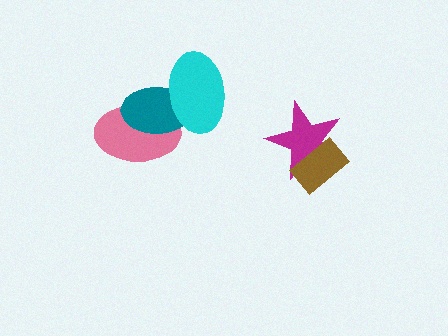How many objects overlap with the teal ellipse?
2 objects overlap with the teal ellipse.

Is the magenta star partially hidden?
Yes, it is partially covered by another shape.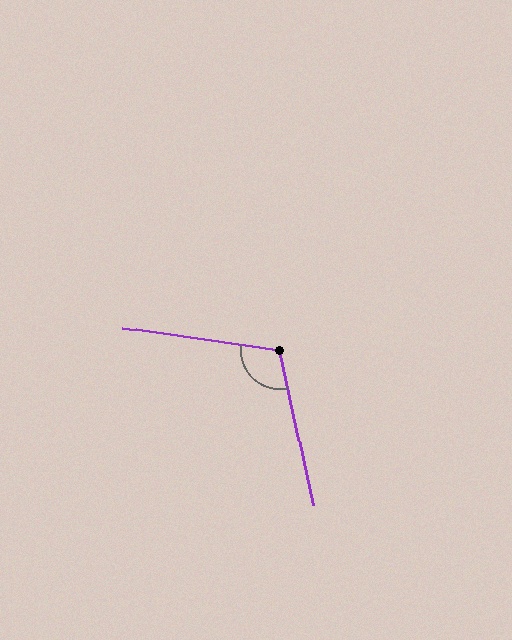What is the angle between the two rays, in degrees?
Approximately 110 degrees.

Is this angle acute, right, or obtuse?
It is obtuse.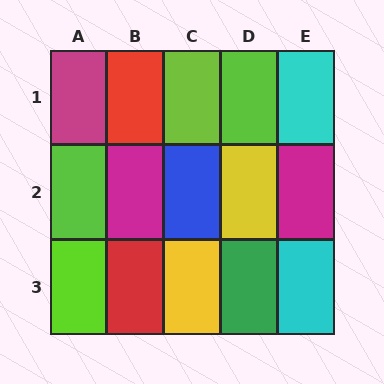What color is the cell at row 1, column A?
Magenta.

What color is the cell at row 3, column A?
Lime.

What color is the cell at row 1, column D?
Lime.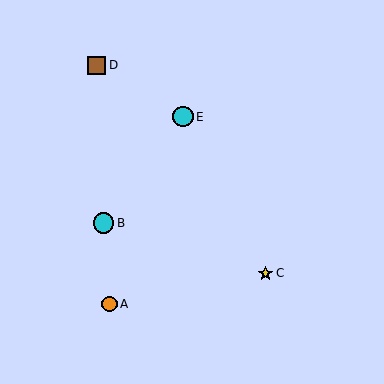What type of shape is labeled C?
Shape C is a yellow star.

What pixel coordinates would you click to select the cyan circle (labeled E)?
Click at (183, 117) to select the cyan circle E.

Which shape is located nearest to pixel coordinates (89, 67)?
The brown square (labeled D) at (97, 65) is nearest to that location.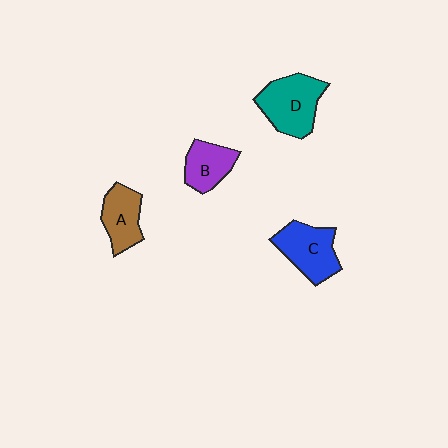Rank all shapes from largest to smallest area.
From largest to smallest: D (teal), C (blue), A (brown), B (purple).